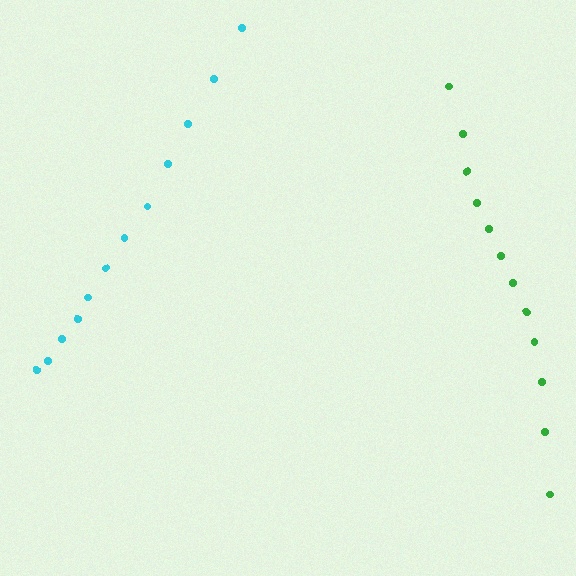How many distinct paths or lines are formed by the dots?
There are 2 distinct paths.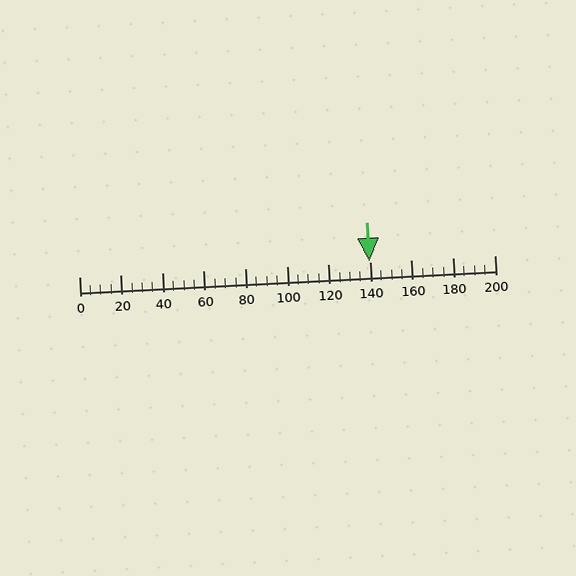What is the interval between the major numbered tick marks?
The major tick marks are spaced 20 units apart.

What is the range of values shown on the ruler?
The ruler shows values from 0 to 200.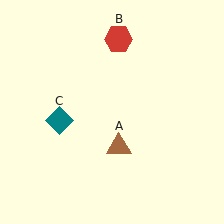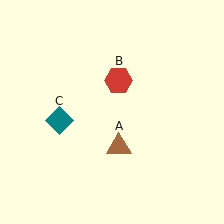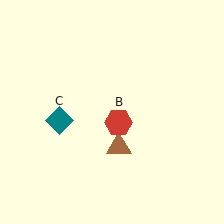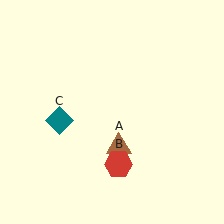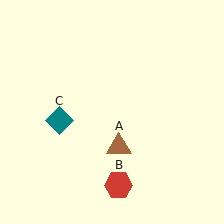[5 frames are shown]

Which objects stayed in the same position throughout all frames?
Brown triangle (object A) and teal diamond (object C) remained stationary.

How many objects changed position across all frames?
1 object changed position: red hexagon (object B).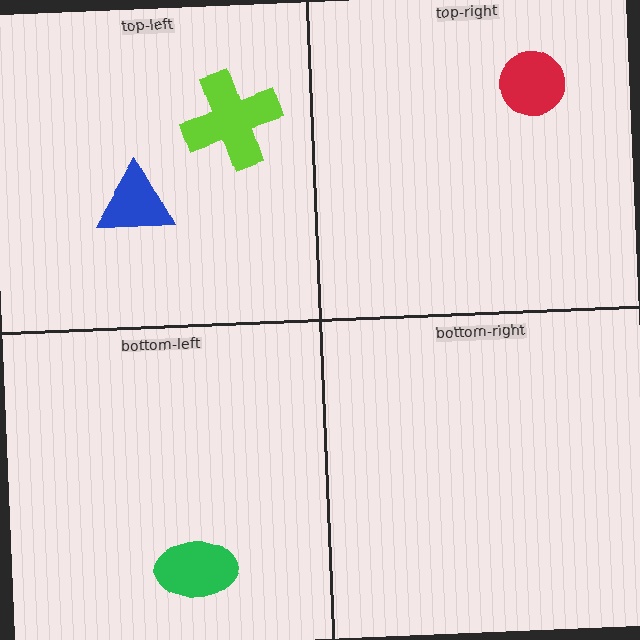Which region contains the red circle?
The top-right region.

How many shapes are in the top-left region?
2.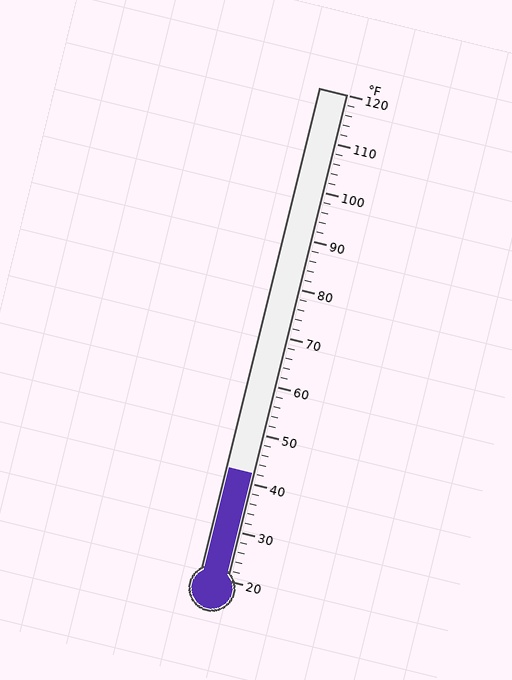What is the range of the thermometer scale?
The thermometer scale ranges from 20°F to 120°F.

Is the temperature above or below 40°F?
The temperature is above 40°F.